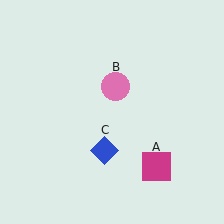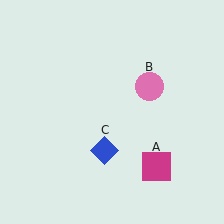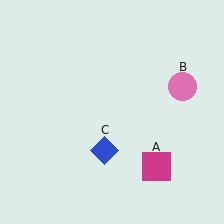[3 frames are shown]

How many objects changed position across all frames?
1 object changed position: pink circle (object B).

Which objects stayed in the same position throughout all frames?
Magenta square (object A) and blue diamond (object C) remained stationary.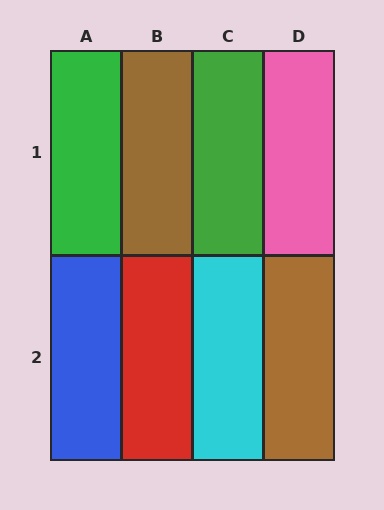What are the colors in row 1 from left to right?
Green, brown, green, pink.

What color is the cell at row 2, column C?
Cyan.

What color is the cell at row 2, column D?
Brown.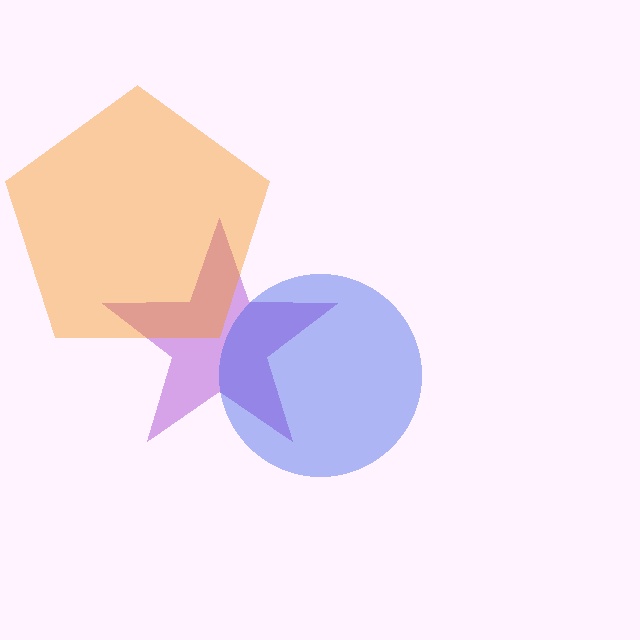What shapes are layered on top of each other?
The layered shapes are: a purple star, a blue circle, an orange pentagon.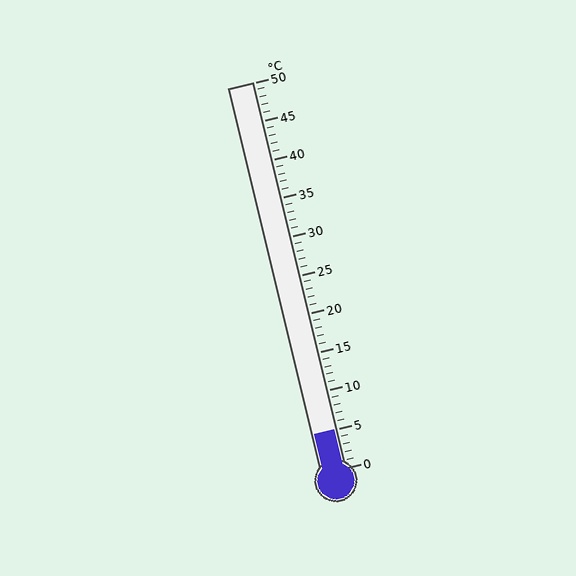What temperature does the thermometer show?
The thermometer shows approximately 5°C.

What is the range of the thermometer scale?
The thermometer scale ranges from 0°C to 50°C.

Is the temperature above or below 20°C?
The temperature is below 20°C.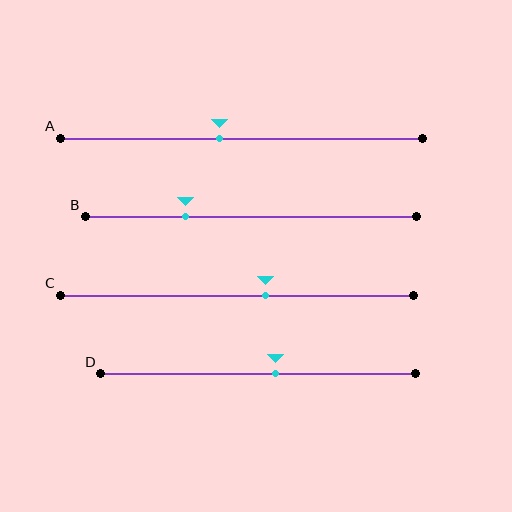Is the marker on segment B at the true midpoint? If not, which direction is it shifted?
No, the marker on segment B is shifted to the left by about 20% of the segment length.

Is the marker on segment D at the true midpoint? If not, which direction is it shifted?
No, the marker on segment D is shifted to the right by about 6% of the segment length.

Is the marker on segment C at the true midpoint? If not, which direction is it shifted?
No, the marker on segment C is shifted to the right by about 8% of the segment length.